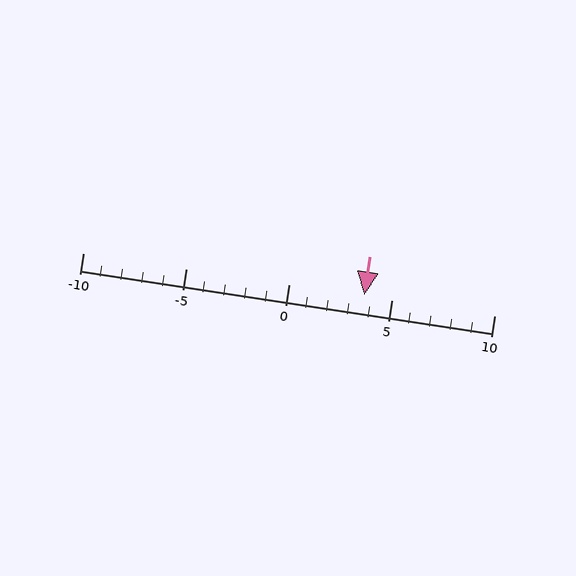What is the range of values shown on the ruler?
The ruler shows values from -10 to 10.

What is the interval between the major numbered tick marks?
The major tick marks are spaced 5 units apart.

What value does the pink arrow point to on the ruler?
The pink arrow points to approximately 4.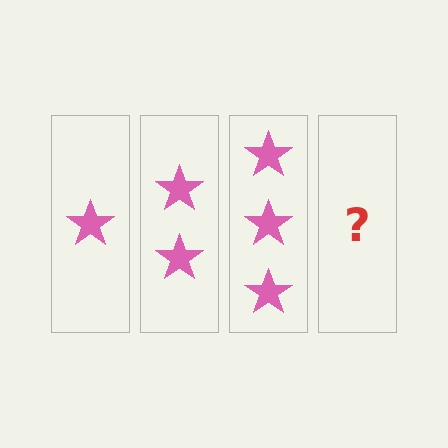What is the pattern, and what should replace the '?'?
The pattern is that each step adds one more star. The '?' should be 4 stars.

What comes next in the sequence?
The next element should be 4 stars.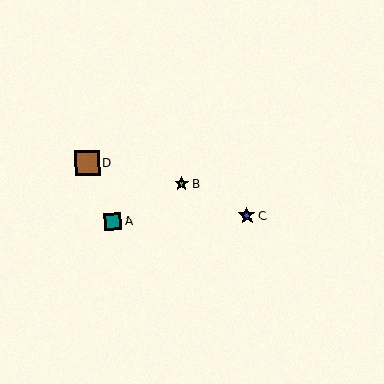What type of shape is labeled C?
Shape C is a blue star.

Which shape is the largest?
The brown square (labeled D) is the largest.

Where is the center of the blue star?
The center of the blue star is at (247, 216).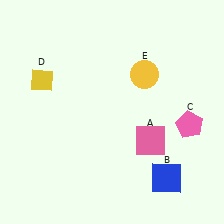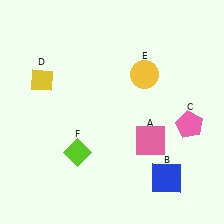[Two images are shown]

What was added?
A lime diamond (F) was added in Image 2.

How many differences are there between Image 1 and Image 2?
There is 1 difference between the two images.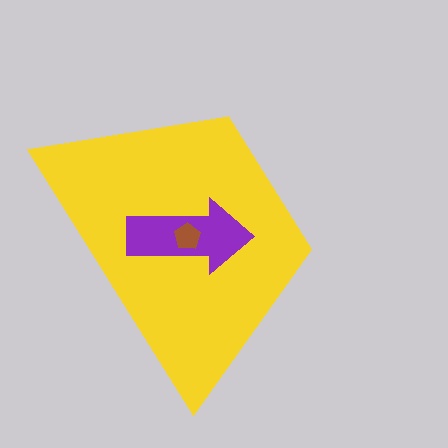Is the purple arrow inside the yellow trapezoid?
Yes.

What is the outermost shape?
The yellow trapezoid.